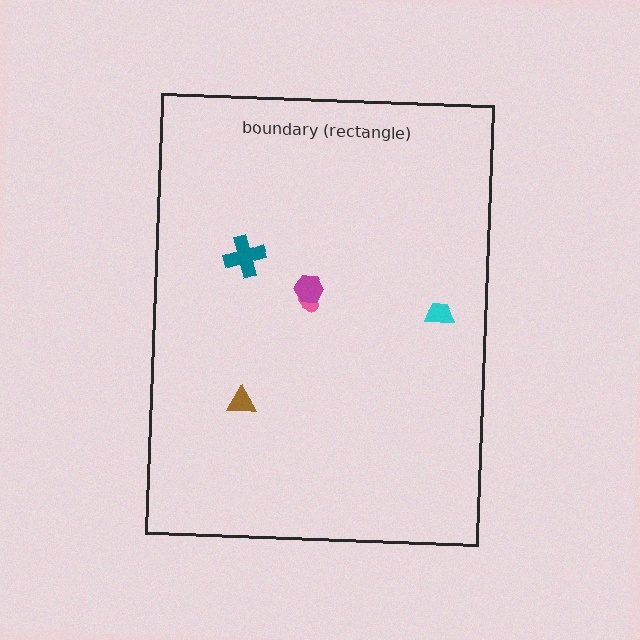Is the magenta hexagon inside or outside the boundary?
Inside.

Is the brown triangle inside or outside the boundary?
Inside.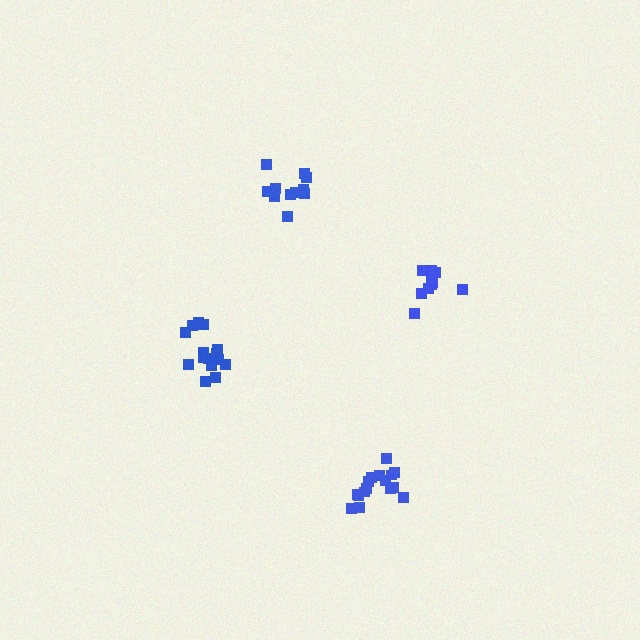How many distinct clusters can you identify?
There are 4 distinct clusters.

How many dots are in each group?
Group 1: 10 dots, Group 2: 15 dots, Group 3: 16 dots, Group 4: 11 dots (52 total).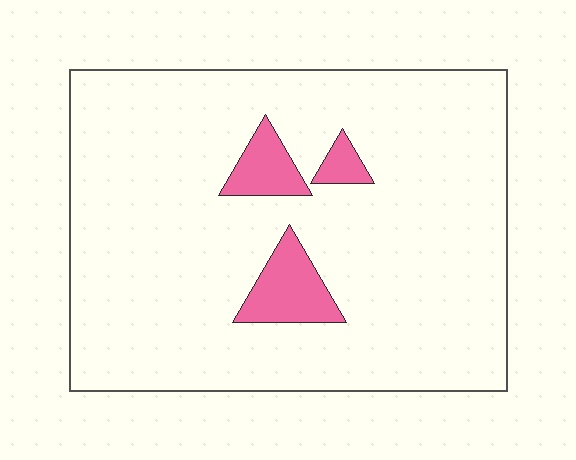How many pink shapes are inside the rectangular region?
3.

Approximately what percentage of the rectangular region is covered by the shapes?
Approximately 10%.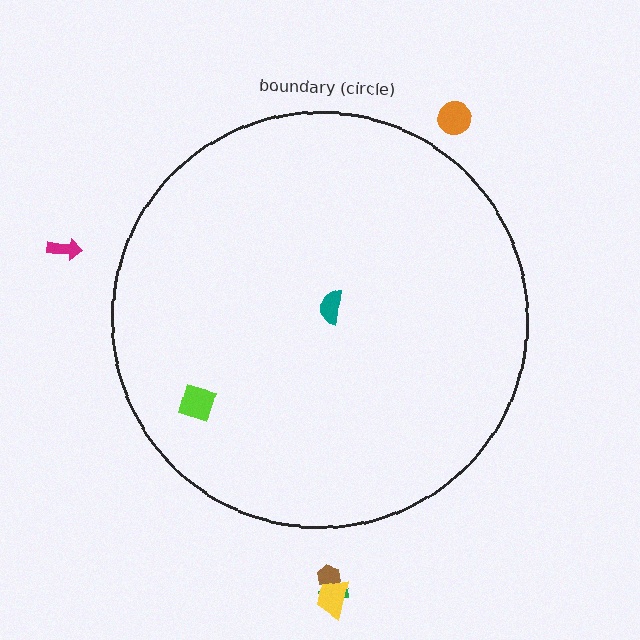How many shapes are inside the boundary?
2 inside, 5 outside.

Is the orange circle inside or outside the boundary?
Outside.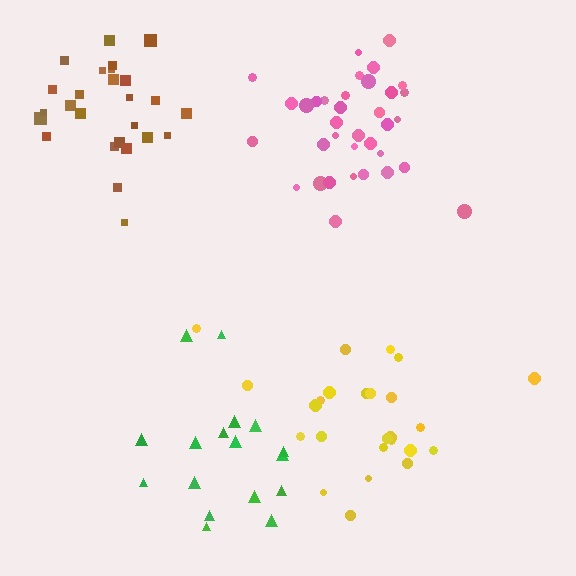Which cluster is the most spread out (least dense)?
Green.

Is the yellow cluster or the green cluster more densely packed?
Yellow.